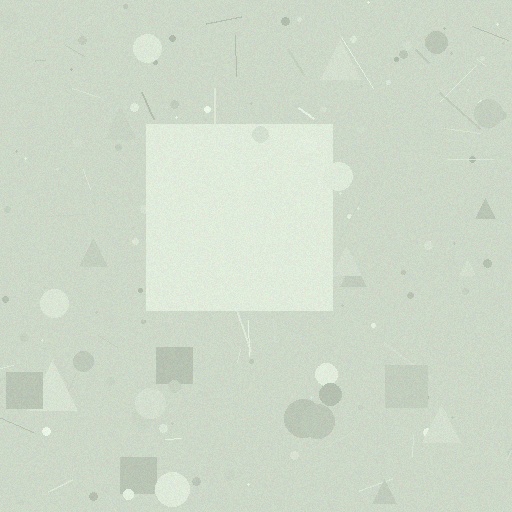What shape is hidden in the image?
A square is hidden in the image.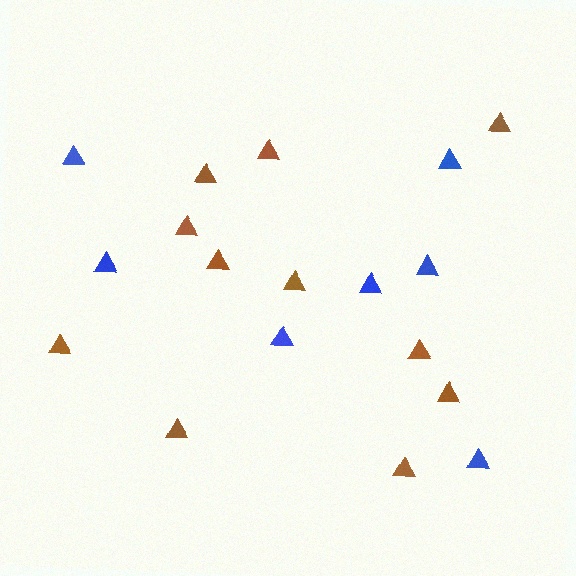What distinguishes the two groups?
There are 2 groups: one group of brown triangles (11) and one group of blue triangles (7).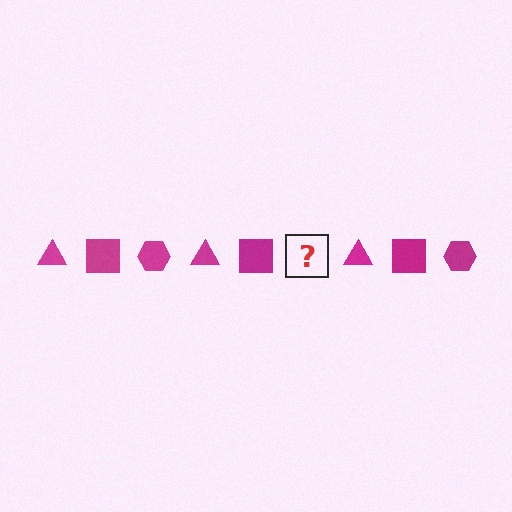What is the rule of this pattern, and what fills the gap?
The rule is that the pattern cycles through triangle, square, hexagon shapes in magenta. The gap should be filled with a magenta hexagon.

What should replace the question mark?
The question mark should be replaced with a magenta hexagon.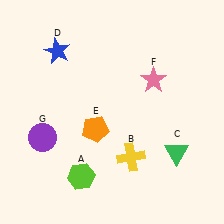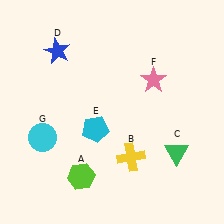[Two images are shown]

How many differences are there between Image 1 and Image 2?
There are 2 differences between the two images.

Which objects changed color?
E changed from orange to cyan. G changed from purple to cyan.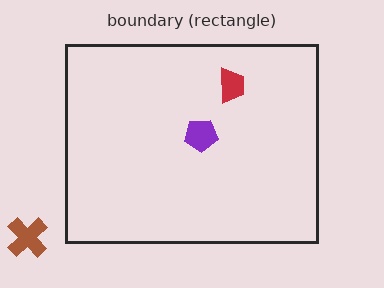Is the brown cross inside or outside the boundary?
Outside.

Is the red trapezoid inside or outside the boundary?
Inside.